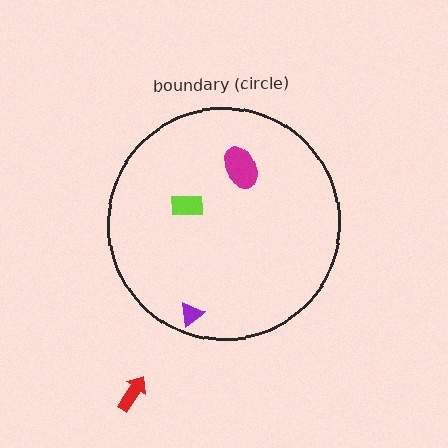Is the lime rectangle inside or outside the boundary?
Inside.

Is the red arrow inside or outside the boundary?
Outside.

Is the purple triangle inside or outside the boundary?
Inside.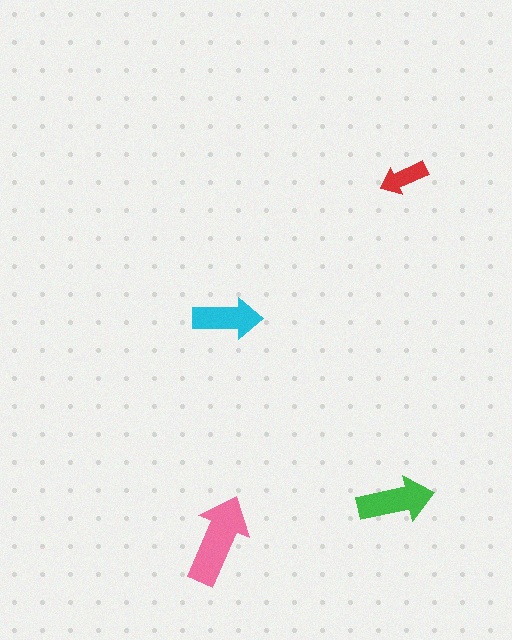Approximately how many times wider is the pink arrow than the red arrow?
About 2 times wider.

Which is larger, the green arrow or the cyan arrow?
The green one.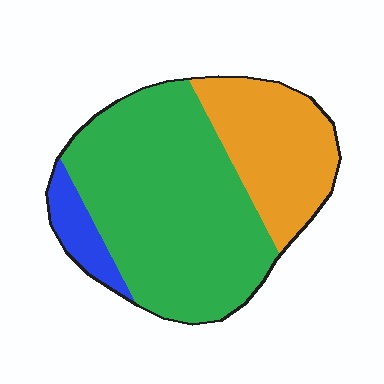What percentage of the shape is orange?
Orange takes up about one quarter (1/4) of the shape.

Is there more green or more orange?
Green.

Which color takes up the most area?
Green, at roughly 65%.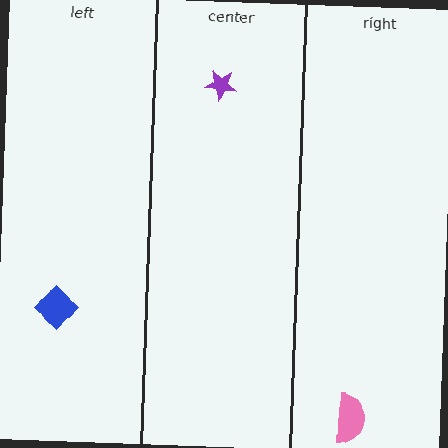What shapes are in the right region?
The pink semicircle.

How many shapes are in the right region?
1.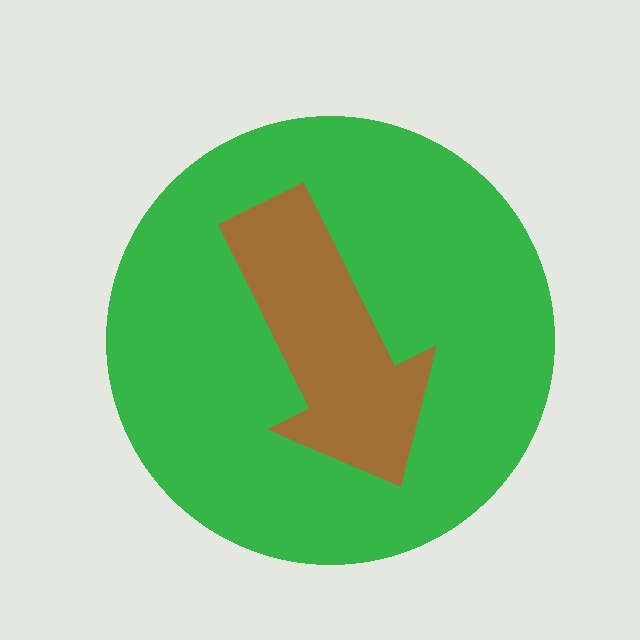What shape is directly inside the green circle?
The brown arrow.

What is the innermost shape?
The brown arrow.